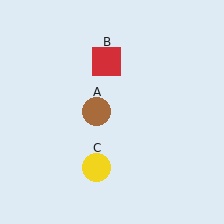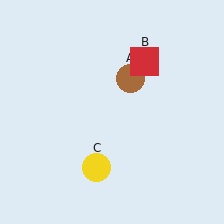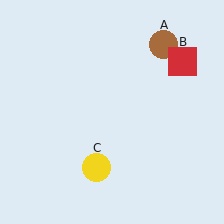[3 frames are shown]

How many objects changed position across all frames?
2 objects changed position: brown circle (object A), red square (object B).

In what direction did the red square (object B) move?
The red square (object B) moved right.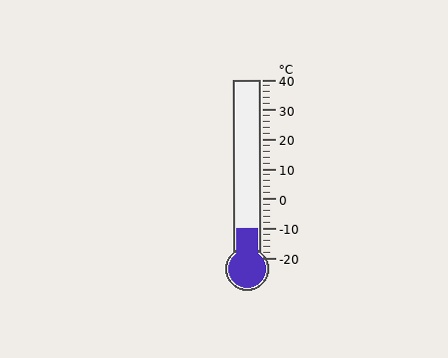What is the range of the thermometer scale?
The thermometer scale ranges from -20°C to 40°C.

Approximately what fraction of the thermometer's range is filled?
The thermometer is filled to approximately 15% of its range.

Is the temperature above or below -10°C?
The temperature is at -10°C.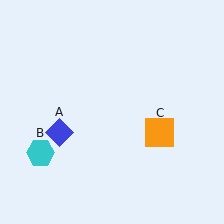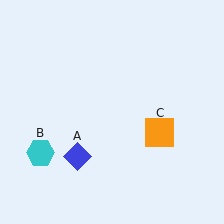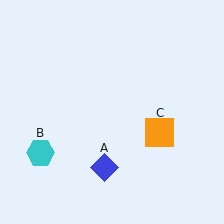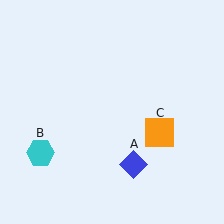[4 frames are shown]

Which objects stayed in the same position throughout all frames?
Cyan hexagon (object B) and orange square (object C) remained stationary.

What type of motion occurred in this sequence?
The blue diamond (object A) rotated counterclockwise around the center of the scene.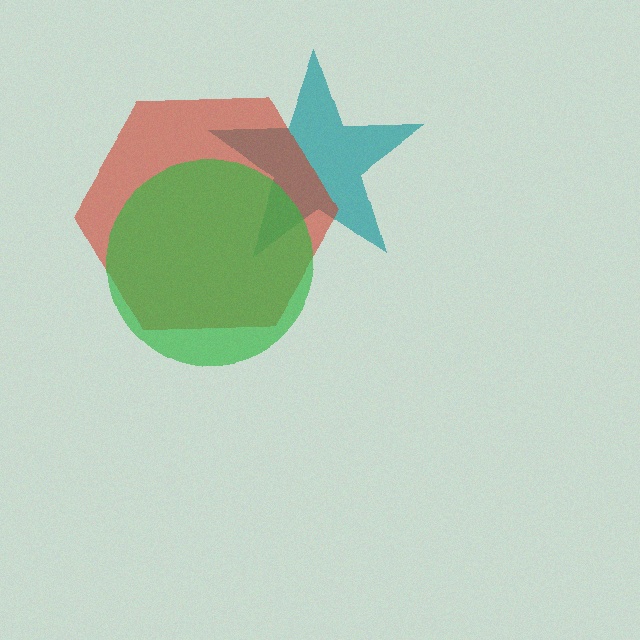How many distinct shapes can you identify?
There are 3 distinct shapes: a teal star, a red hexagon, a green circle.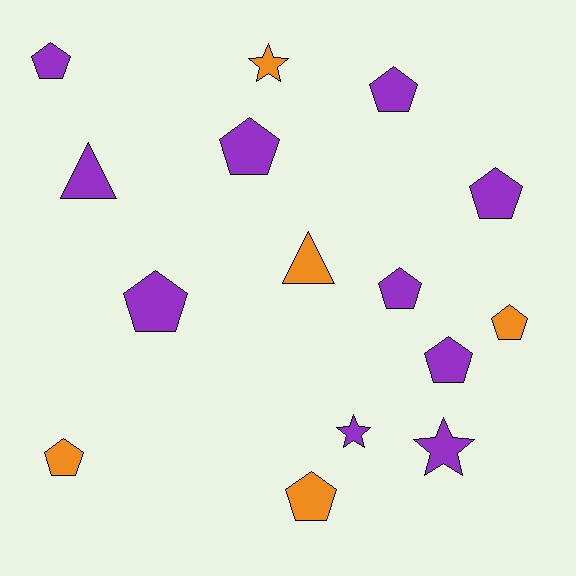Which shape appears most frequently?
Pentagon, with 10 objects.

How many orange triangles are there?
There is 1 orange triangle.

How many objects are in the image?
There are 15 objects.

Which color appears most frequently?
Purple, with 10 objects.